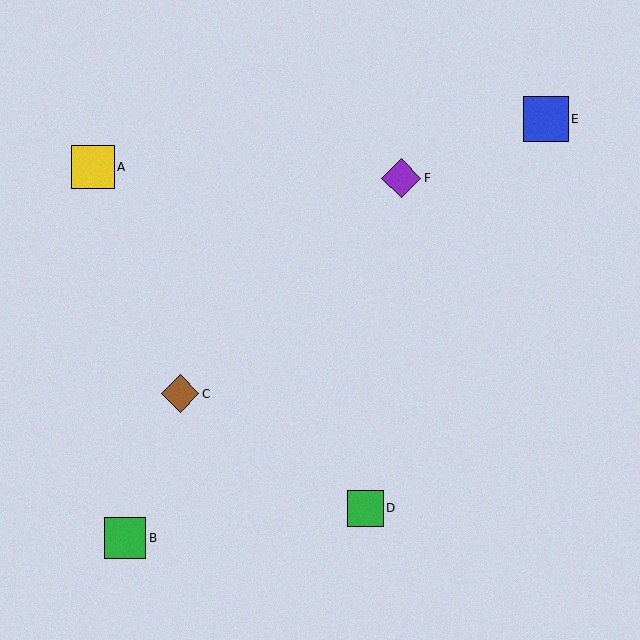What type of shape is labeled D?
Shape D is a green square.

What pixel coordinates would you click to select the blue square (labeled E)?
Click at (546, 119) to select the blue square E.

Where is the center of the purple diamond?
The center of the purple diamond is at (401, 178).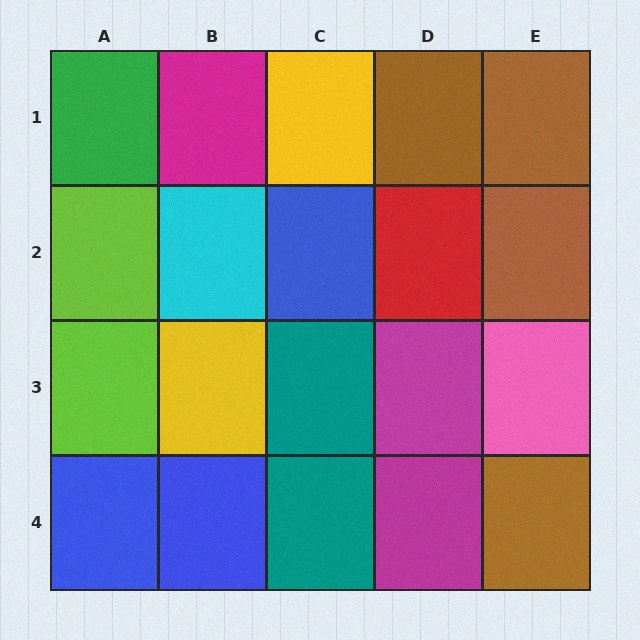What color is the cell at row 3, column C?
Teal.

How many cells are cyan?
1 cell is cyan.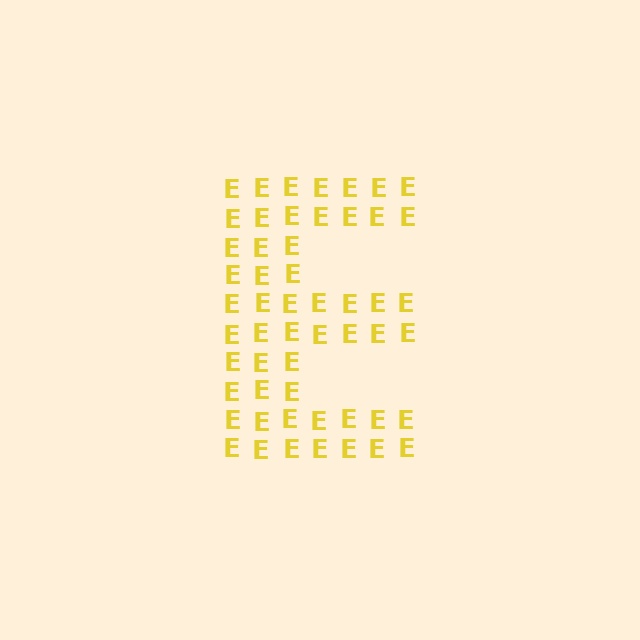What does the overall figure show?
The overall figure shows the letter E.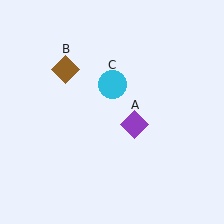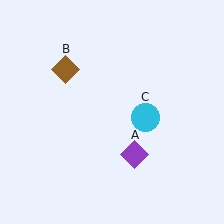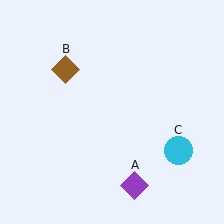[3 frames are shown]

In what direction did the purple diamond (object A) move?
The purple diamond (object A) moved down.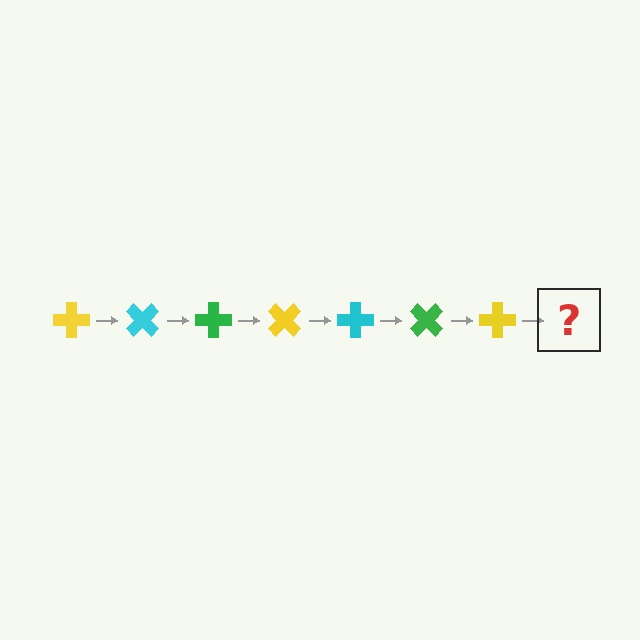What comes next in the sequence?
The next element should be a cyan cross, rotated 315 degrees from the start.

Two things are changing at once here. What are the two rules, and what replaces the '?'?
The two rules are that it rotates 45 degrees each step and the color cycles through yellow, cyan, and green. The '?' should be a cyan cross, rotated 315 degrees from the start.